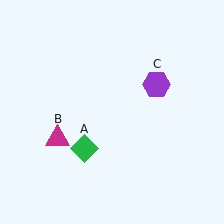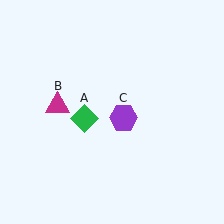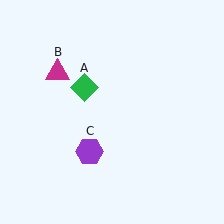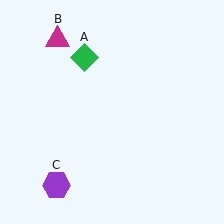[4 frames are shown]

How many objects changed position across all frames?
3 objects changed position: green diamond (object A), magenta triangle (object B), purple hexagon (object C).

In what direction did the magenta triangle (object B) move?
The magenta triangle (object B) moved up.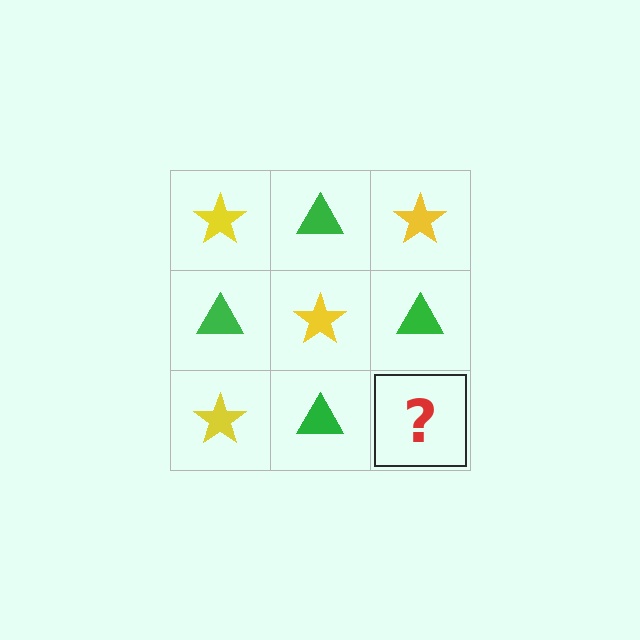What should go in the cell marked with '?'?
The missing cell should contain a yellow star.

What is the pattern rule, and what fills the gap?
The rule is that it alternates yellow star and green triangle in a checkerboard pattern. The gap should be filled with a yellow star.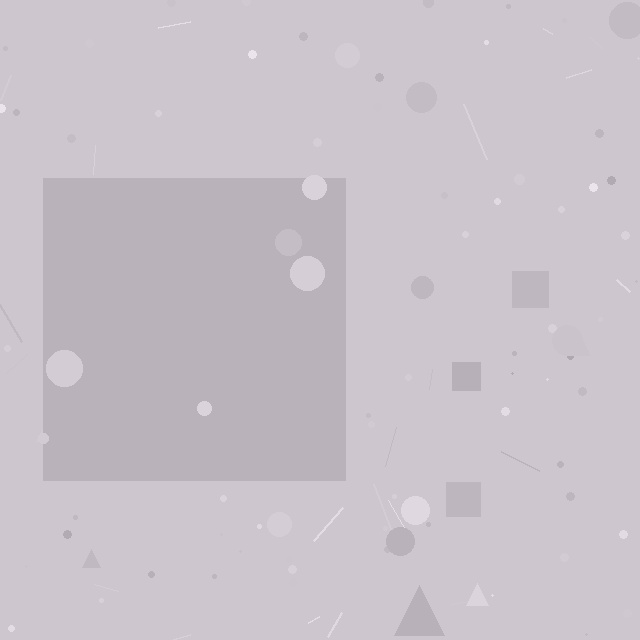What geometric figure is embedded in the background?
A square is embedded in the background.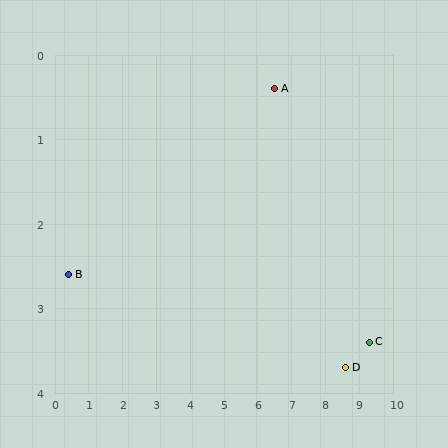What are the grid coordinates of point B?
Point B is at approximately (0.4, 2.6).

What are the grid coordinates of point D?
Point D is at approximately (8.6, 3.7).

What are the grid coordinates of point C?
Point C is at approximately (9.3, 3.4).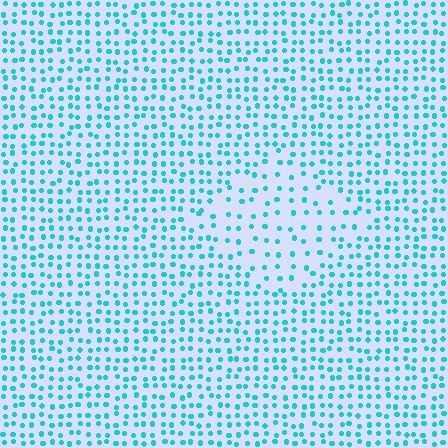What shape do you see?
I see a diamond.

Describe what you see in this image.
The image contains small cyan elements arranged at two different densities. A diamond-shaped region is visible where the elements are less densely packed than the surrounding area.